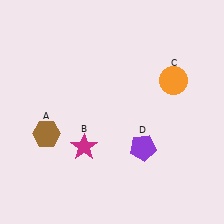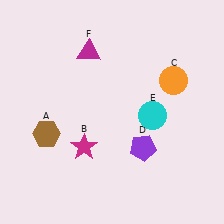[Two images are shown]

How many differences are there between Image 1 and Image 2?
There are 2 differences between the two images.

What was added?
A cyan circle (E), a magenta triangle (F) were added in Image 2.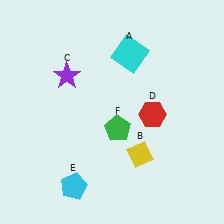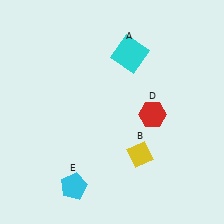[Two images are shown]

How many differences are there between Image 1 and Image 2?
There are 2 differences between the two images.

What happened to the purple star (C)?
The purple star (C) was removed in Image 2. It was in the top-left area of Image 1.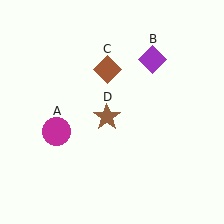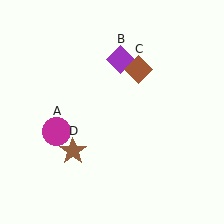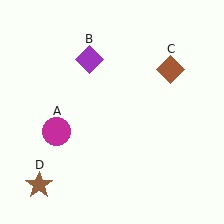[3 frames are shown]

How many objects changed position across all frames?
3 objects changed position: purple diamond (object B), brown diamond (object C), brown star (object D).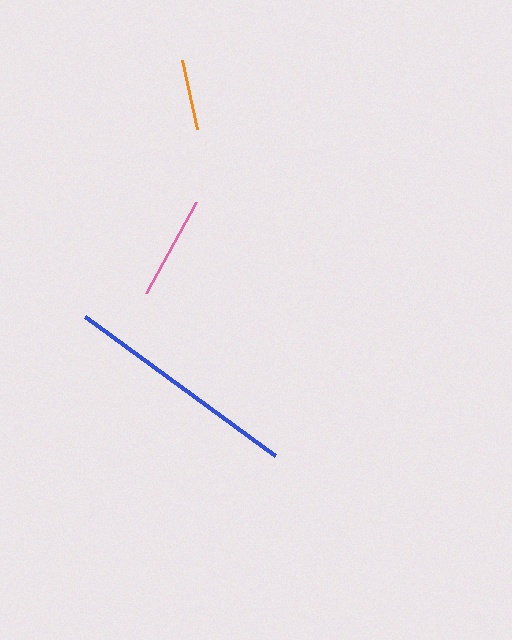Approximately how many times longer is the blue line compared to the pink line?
The blue line is approximately 2.3 times the length of the pink line.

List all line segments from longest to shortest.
From longest to shortest: blue, pink, orange.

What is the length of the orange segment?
The orange segment is approximately 71 pixels long.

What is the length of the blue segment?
The blue segment is approximately 236 pixels long.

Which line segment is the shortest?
The orange line is the shortest at approximately 71 pixels.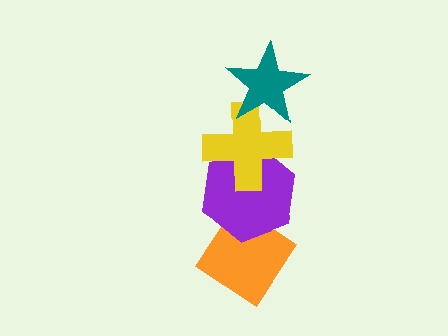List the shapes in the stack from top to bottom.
From top to bottom: the teal star, the yellow cross, the purple hexagon, the orange diamond.